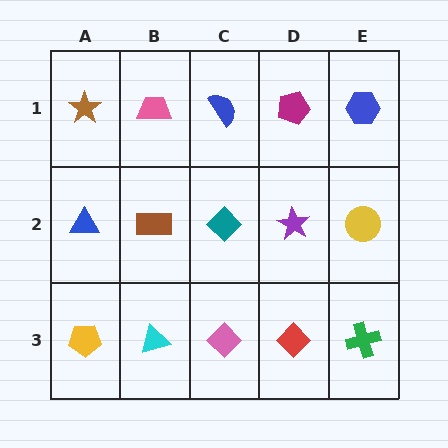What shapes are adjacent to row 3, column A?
A blue triangle (row 2, column A), a cyan triangle (row 3, column B).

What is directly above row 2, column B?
A pink trapezoid.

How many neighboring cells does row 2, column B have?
4.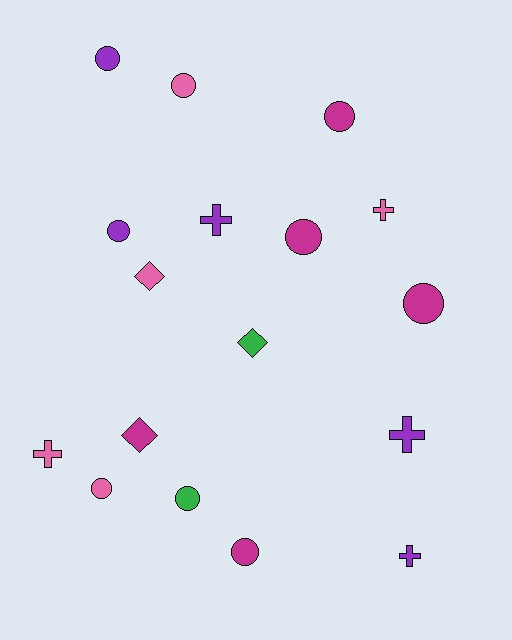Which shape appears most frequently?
Circle, with 9 objects.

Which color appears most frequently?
Pink, with 5 objects.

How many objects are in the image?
There are 17 objects.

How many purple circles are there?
There are 2 purple circles.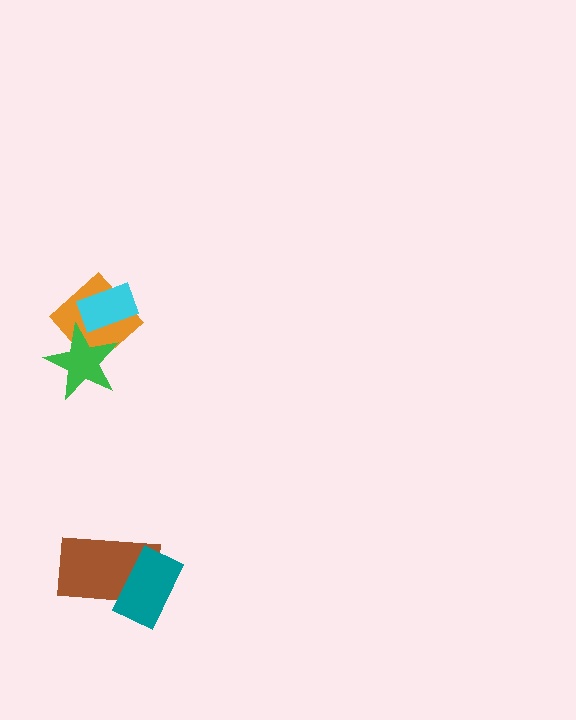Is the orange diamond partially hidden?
Yes, it is partially covered by another shape.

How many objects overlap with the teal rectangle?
1 object overlaps with the teal rectangle.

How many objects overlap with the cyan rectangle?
2 objects overlap with the cyan rectangle.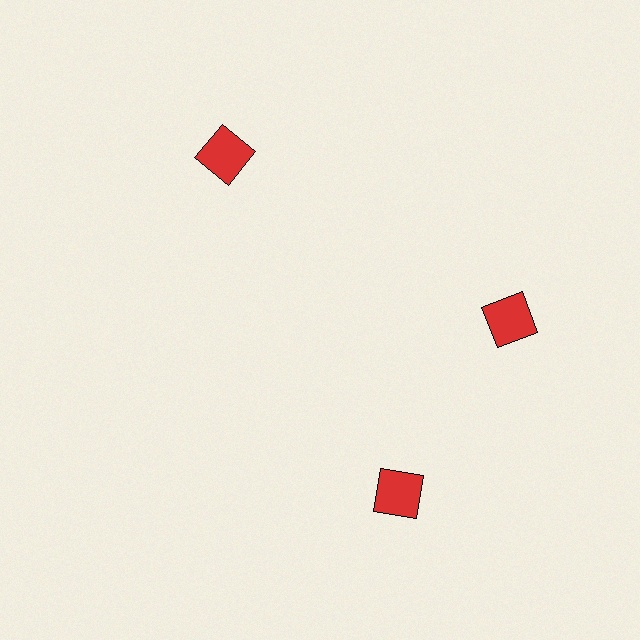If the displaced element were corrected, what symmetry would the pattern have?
It would have 3-fold rotational symmetry — the pattern would map onto itself every 120 degrees.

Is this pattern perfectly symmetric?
No. The 3 red squares are arranged in a ring, but one element near the 7 o'clock position is rotated out of alignment along the ring, breaking the 3-fold rotational symmetry.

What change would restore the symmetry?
The symmetry would be restored by rotating it back into even spacing with its neighbors so that all 3 squares sit at equal angles and equal distance from the center.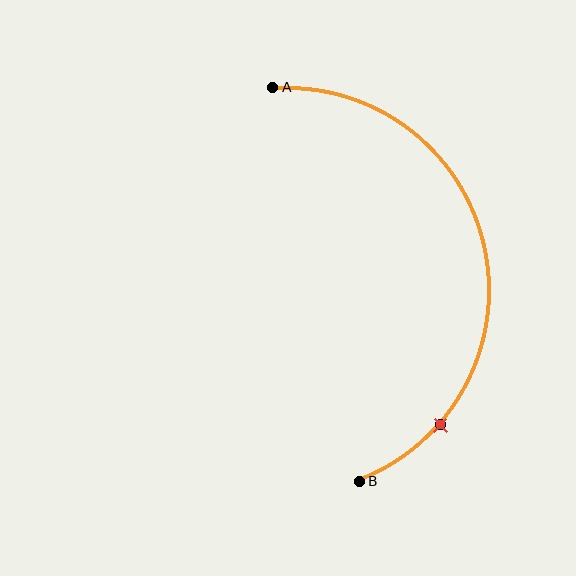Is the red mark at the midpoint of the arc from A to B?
No. The red mark lies on the arc but is closer to endpoint B. The arc midpoint would be at the point on the curve equidistant along the arc from both A and B.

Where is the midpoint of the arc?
The arc midpoint is the point on the curve farthest from the straight line joining A and B. It sits to the right of that line.